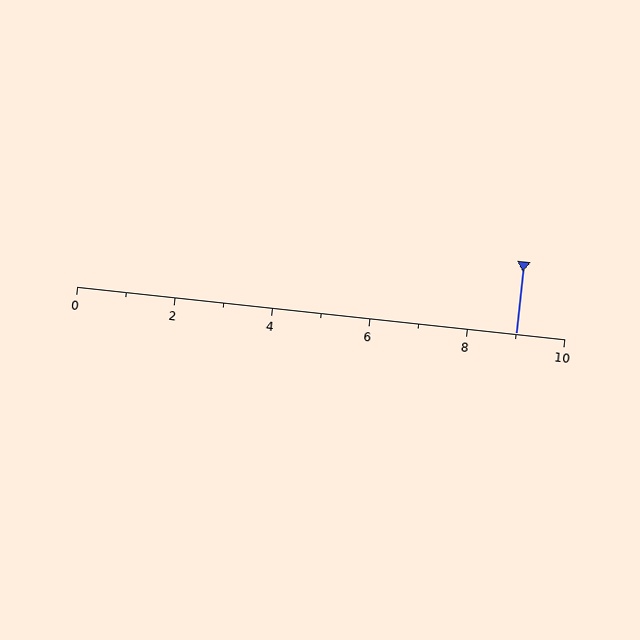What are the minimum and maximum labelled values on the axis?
The axis runs from 0 to 10.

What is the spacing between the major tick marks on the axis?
The major ticks are spaced 2 apart.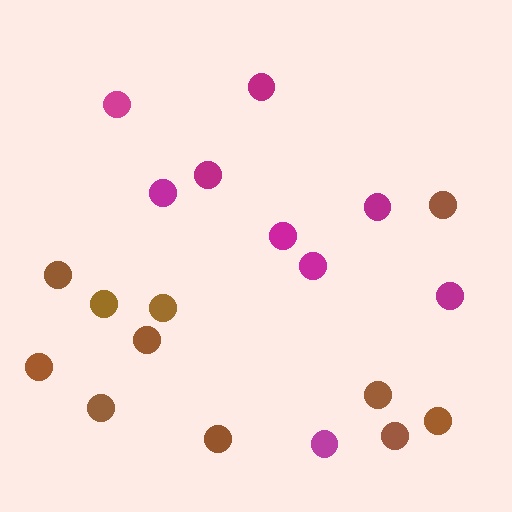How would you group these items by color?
There are 2 groups: one group of brown circles (11) and one group of magenta circles (9).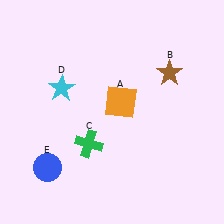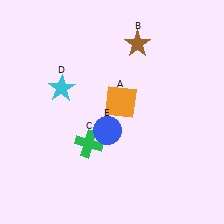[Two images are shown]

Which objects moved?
The objects that moved are: the brown star (B), the blue circle (E).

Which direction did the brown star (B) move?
The brown star (B) moved left.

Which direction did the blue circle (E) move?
The blue circle (E) moved right.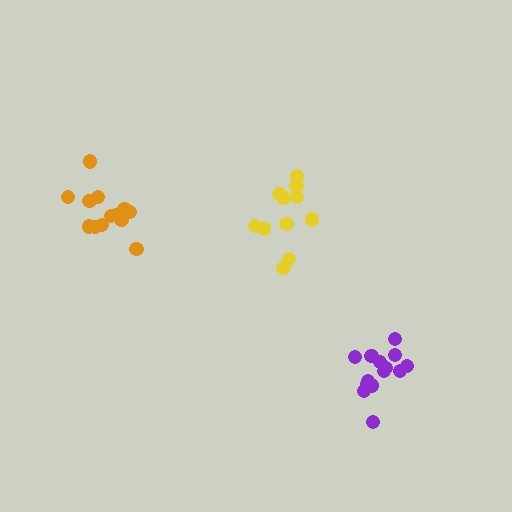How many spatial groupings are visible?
There are 3 spatial groupings.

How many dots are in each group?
Group 1: 11 dots, Group 2: 13 dots, Group 3: 14 dots (38 total).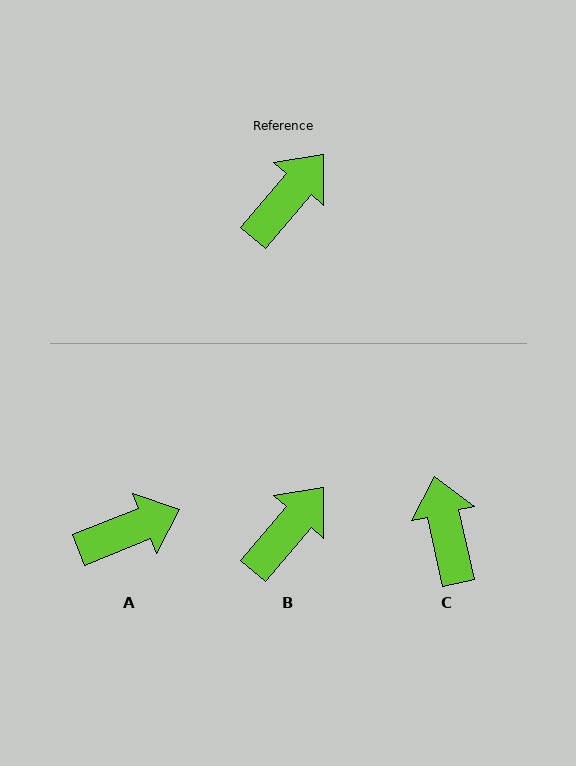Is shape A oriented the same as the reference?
No, it is off by about 27 degrees.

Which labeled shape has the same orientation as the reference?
B.